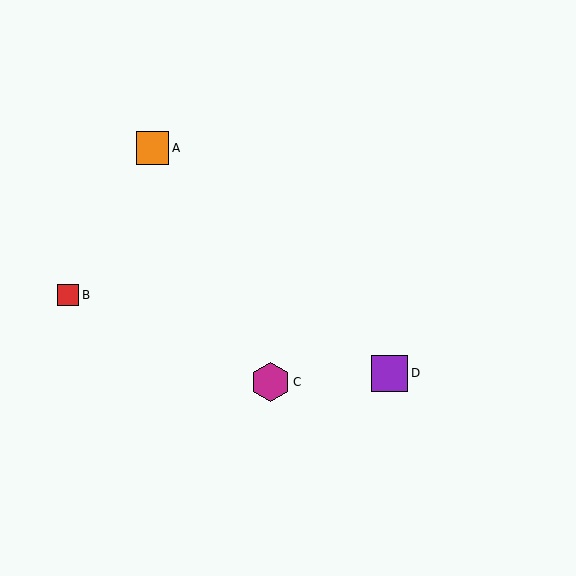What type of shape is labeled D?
Shape D is a purple square.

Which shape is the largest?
The magenta hexagon (labeled C) is the largest.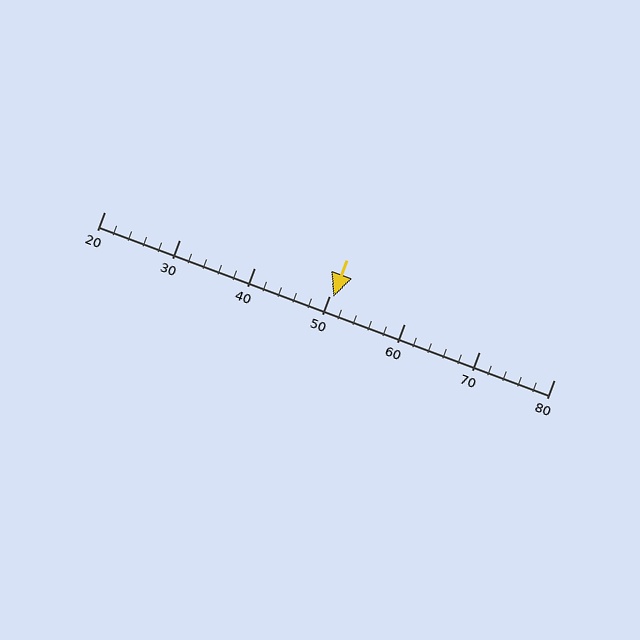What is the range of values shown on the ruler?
The ruler shows values from 20 to 80.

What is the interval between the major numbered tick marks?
The major tick marks are spaced 10 units apart.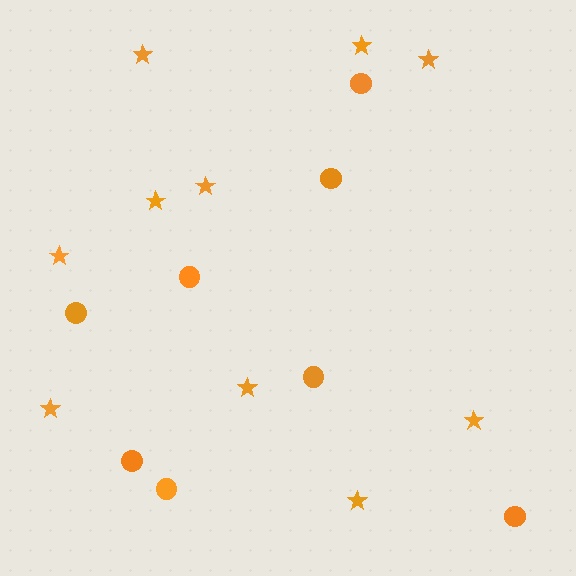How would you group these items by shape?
There are 2 groups: one group of circles (8) and one group of stars (10).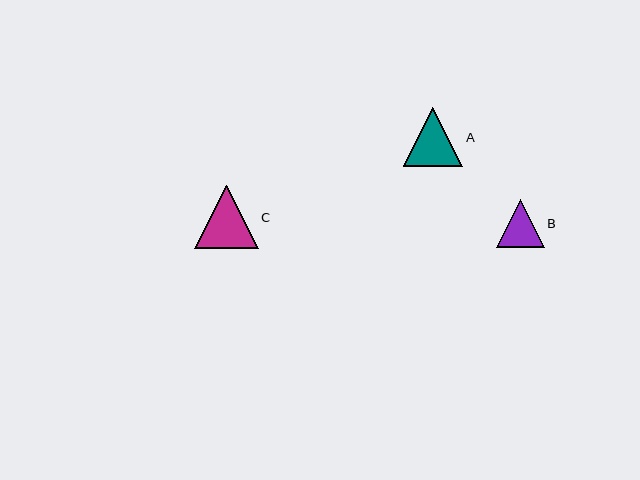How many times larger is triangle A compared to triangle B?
Triangle A is approximately 1.2 times the size of triangle B.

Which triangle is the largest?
Triangle C is the largest with a size of approximately 63 pixels.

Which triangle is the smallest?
Triangle B is the smallest with a size of approximately 48 pixels.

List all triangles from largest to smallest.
From largest to smallest: C, A, B.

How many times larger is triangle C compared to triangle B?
Triangle C is approximately 1.3 times the size of triangle B.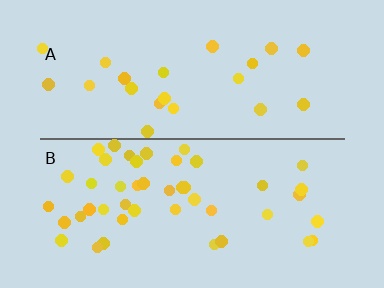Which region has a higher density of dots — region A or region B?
B (the bottom).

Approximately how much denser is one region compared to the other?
Approximately 2.0× — region B over region A.